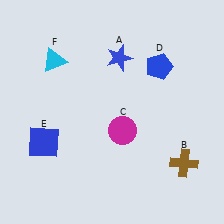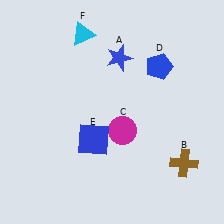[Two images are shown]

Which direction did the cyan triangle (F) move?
The cyan triangle (F) moved right.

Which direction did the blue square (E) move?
The blue square (E) moved right.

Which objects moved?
The objects that moved are: the blue square (E), the cyan triangle (F).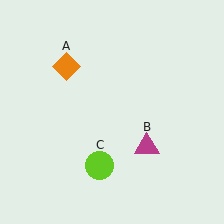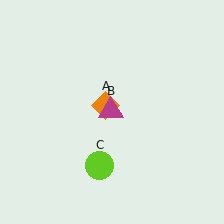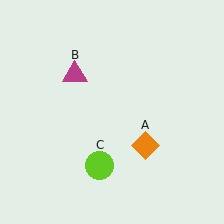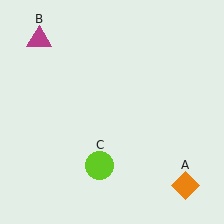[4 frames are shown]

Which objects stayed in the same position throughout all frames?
Lime circle (object C) remained stationary.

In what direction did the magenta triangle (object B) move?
The magenta triangle (object B) moved up and to the left.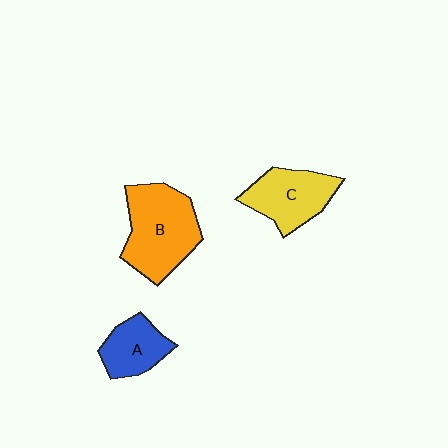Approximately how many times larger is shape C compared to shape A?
Approximately 1.3 times.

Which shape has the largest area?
Shape B (orange).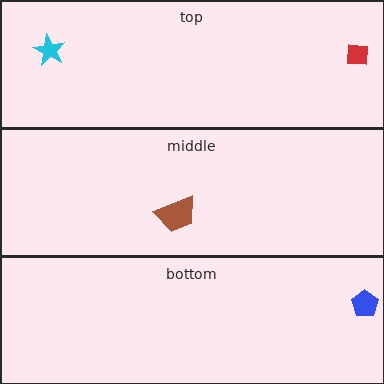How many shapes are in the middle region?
1.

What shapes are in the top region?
The red square, the cyan star.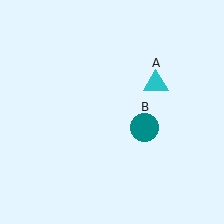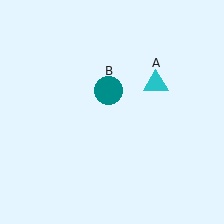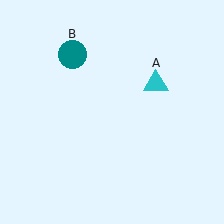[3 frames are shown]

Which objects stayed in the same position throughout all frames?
Cyan triangle (object A) remained stationary.